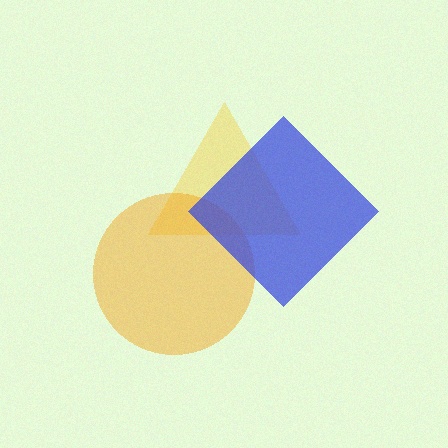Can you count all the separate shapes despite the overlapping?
Yes, there are 3 separate shapes.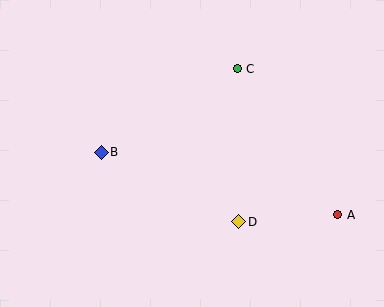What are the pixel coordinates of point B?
Point B is at (101, 152).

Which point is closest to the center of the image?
Point D at (239, 222) is closest to the center.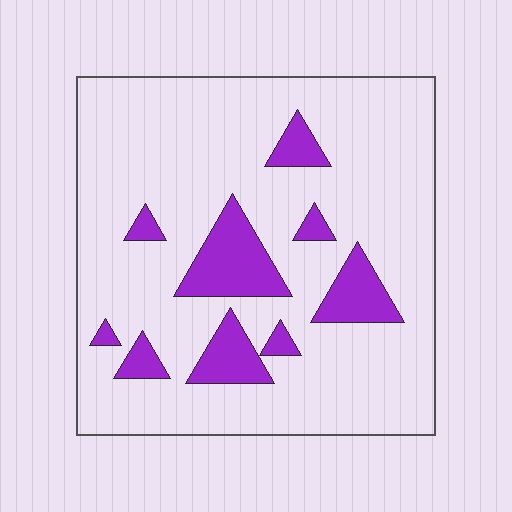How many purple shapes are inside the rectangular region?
9.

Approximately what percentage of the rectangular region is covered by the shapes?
Approximately 15%.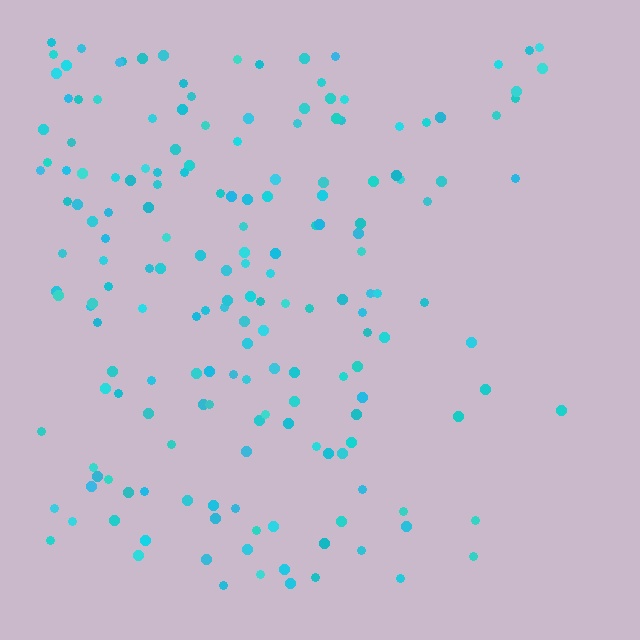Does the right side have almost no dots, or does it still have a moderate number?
Still a moderate number, just noticeably fewer than the left.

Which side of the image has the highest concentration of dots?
The left.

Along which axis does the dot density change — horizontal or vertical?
Horizontal.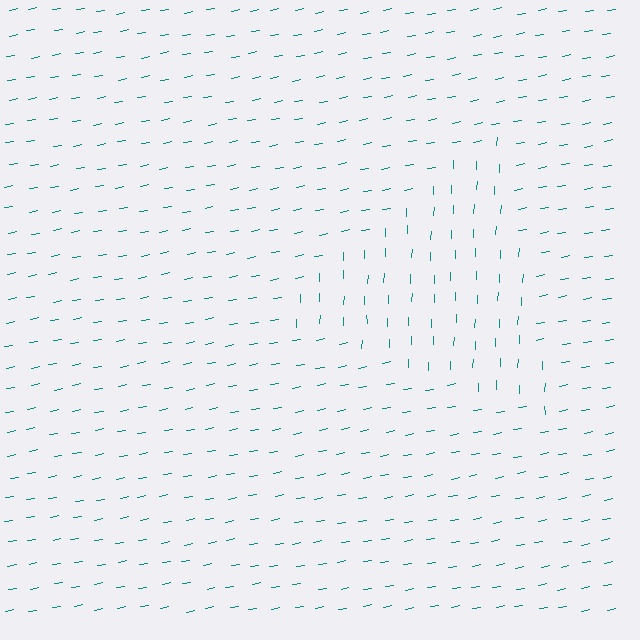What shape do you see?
I see a triangle.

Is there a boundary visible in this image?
Yes, there is a texture boundary formed by a change in line orientation.